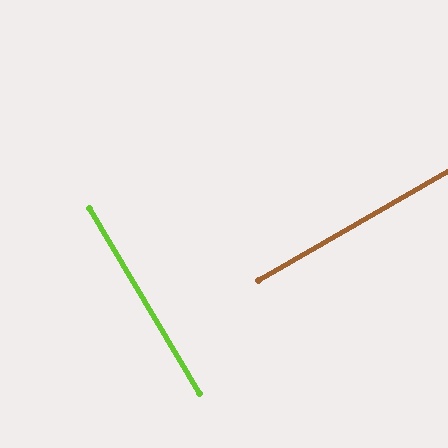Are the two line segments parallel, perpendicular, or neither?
Perpendicular — they meet at approximately 89°.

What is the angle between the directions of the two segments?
Approximately 89 degrees.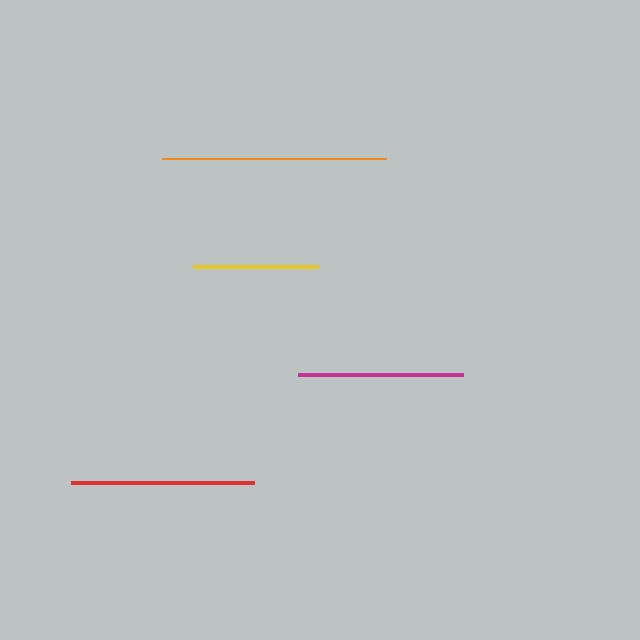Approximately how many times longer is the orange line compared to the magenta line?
The orange line is approximately 1.4 times the length of the magenta line.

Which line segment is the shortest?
The yellow line is the shortest at approximately 126 pixels.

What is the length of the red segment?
The red segment is approximately 183 pixels long.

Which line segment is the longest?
The orange line is the longest at approximately 225 pixels.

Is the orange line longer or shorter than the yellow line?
The orange line is longer than the yellow line.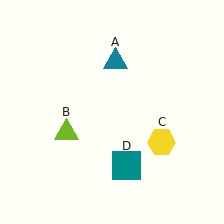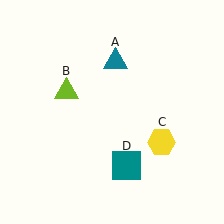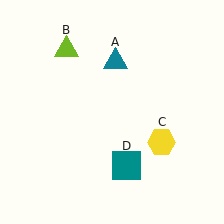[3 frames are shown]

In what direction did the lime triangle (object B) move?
The lime triangle (object B) moved up.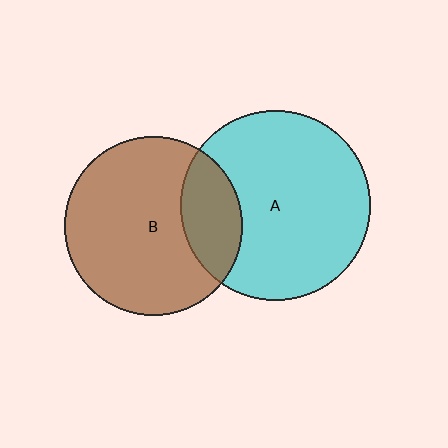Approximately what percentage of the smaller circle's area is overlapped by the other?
Approximately 25%.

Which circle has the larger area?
Circle A (cyan).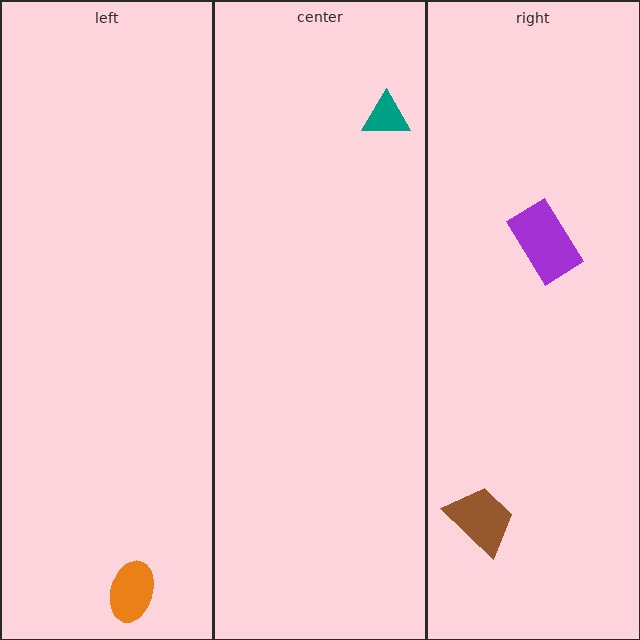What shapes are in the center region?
The teal triangle.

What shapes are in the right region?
The brown trapezoid, the purple rectangle.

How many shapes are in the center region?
1.